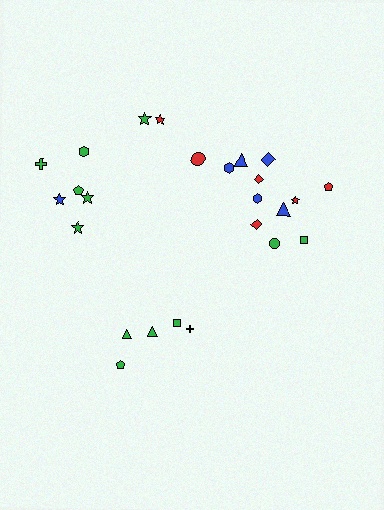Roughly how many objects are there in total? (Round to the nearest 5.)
Roughly 25 objects in total.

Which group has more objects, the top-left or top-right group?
The top-right group.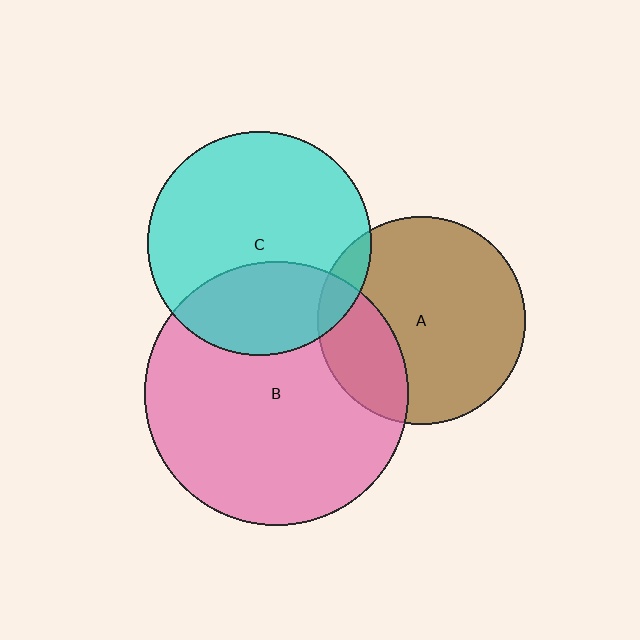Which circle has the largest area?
Circle B (pink).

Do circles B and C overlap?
Yes.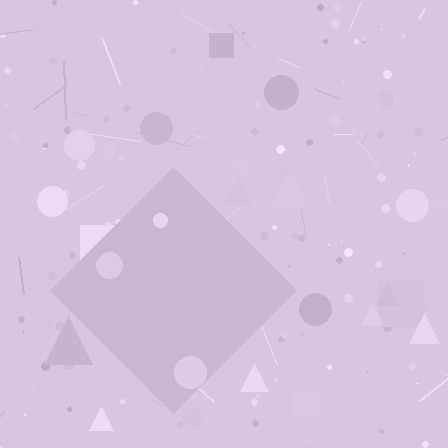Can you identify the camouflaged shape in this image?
The camouflaged shape is a diamond.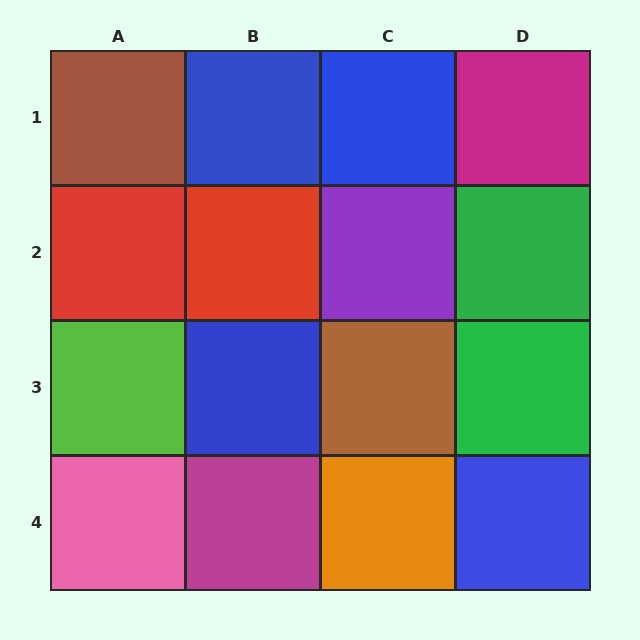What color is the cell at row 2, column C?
Purple.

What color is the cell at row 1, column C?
Blue.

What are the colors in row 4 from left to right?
Pink, magenta, orange, blue.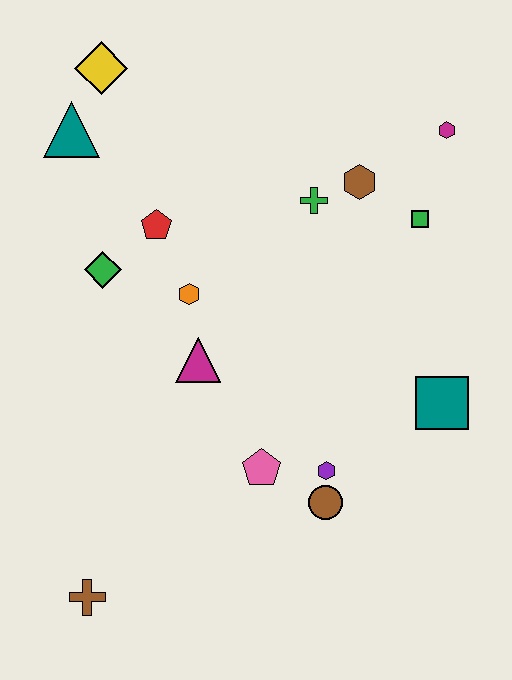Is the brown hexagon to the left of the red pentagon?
No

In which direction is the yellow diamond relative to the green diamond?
The yellow diamond is above the green diamond.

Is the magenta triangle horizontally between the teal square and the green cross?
No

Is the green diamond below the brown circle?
No